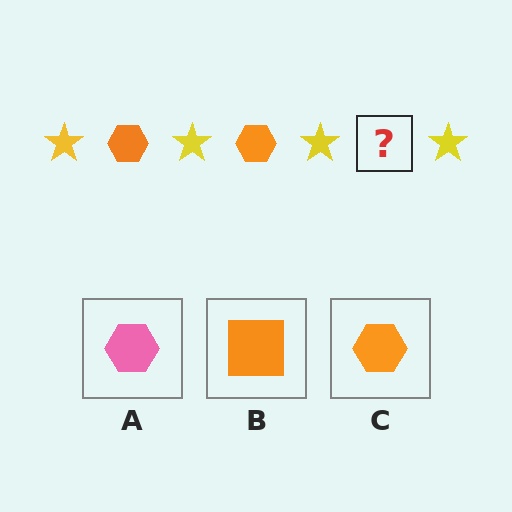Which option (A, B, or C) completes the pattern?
C.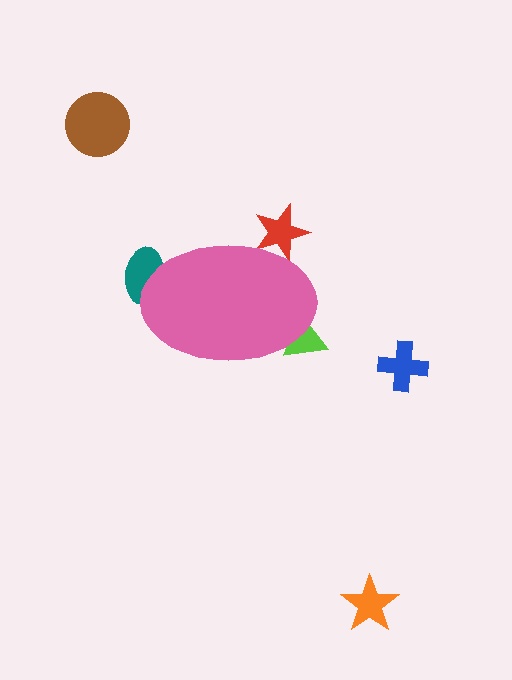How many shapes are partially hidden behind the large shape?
3 shapes are partially hidden.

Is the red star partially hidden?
Yes, the red star is partially hidden behind the pink ellipse.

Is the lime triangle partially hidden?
Yes, the lime triangle is partially hidden behind the pink ellipse.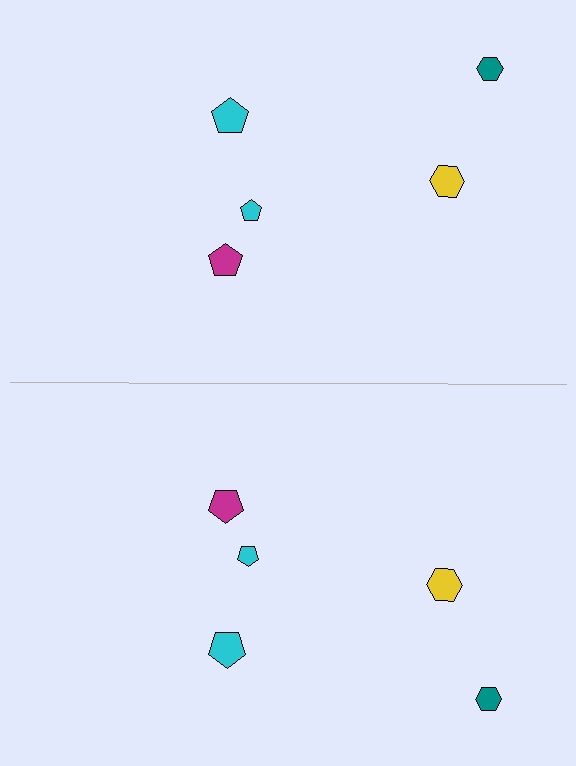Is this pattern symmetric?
Yes, this pattern has bilateral (reflection) symmetry.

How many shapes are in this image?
There are 10 shapes in this image.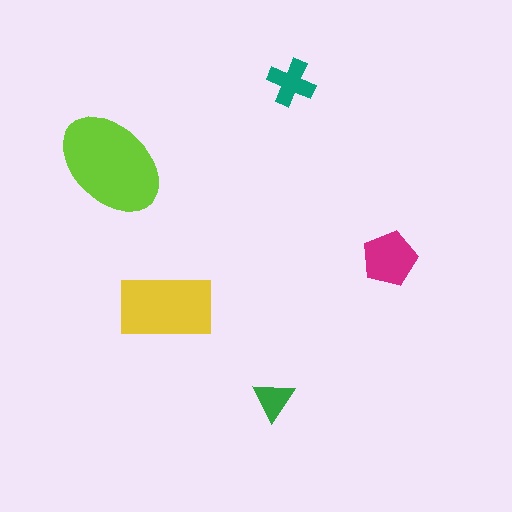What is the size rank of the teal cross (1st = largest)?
4th.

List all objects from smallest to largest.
The green triangle, the teal cross, the magenta pentagon, the yellow rectangle, the lime ellipse.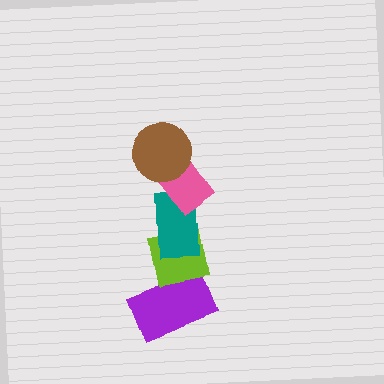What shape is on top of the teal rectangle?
The pink rectangle is on top of the teal rectangle.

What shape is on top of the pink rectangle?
The brown circle is on top of the pink rectangle.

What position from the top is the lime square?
The lime square is 4th from the top.